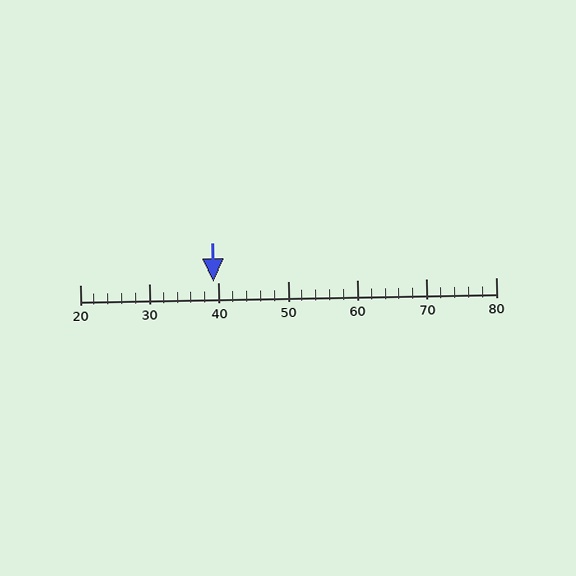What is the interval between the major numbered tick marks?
The major tick marks are spaced 10 units apart.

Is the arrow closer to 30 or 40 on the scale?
The arrow is closer to 40.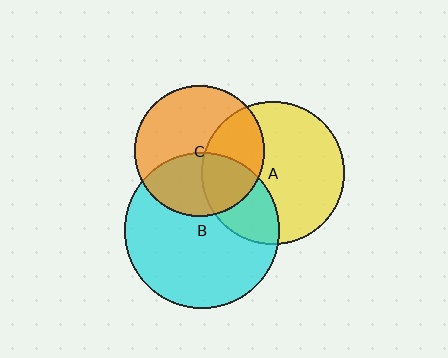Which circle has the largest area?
Circle B (cyan).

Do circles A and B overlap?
Yes.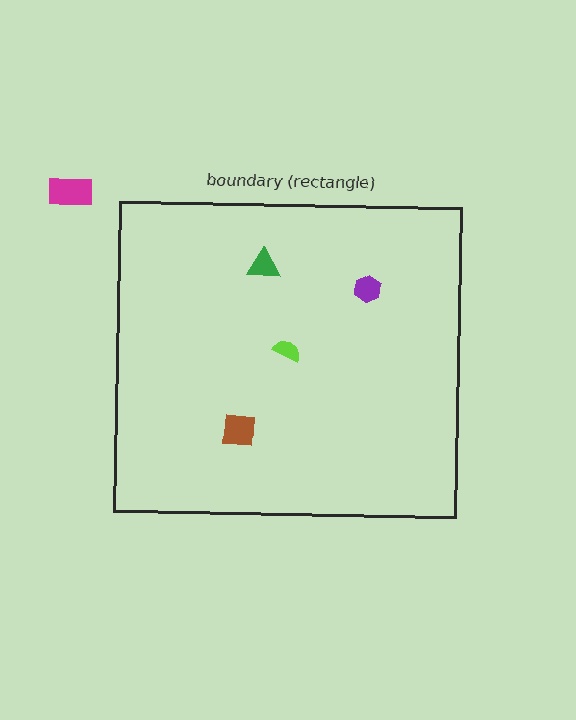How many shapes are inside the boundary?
4 inside, 1 outside.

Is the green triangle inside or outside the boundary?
Inside.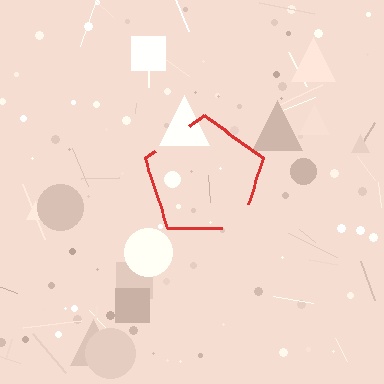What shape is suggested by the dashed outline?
The dashed outline suggests a pentagon.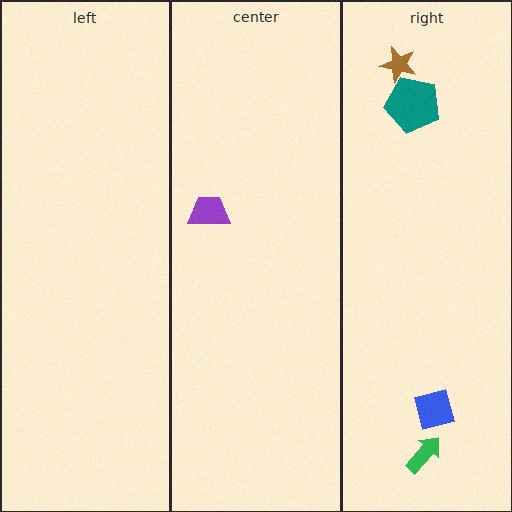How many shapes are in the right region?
4.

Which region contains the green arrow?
The right region.